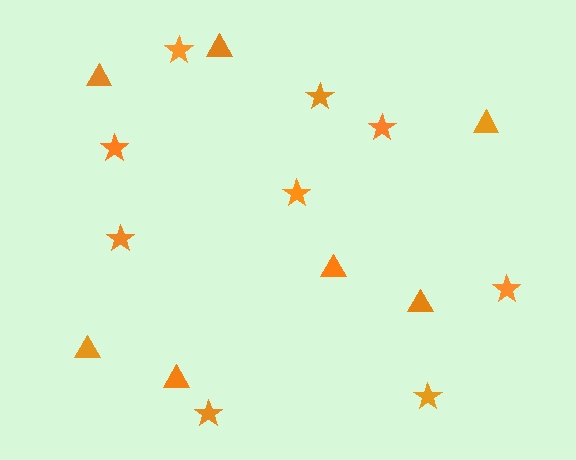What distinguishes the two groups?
There are 2 groups: one group of stars (9) and one group of triangles (7).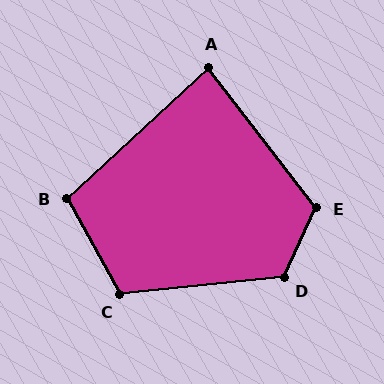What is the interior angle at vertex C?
Approximately 113 degrees (obtuse).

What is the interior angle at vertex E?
Approximately 117 degrees (obtuse).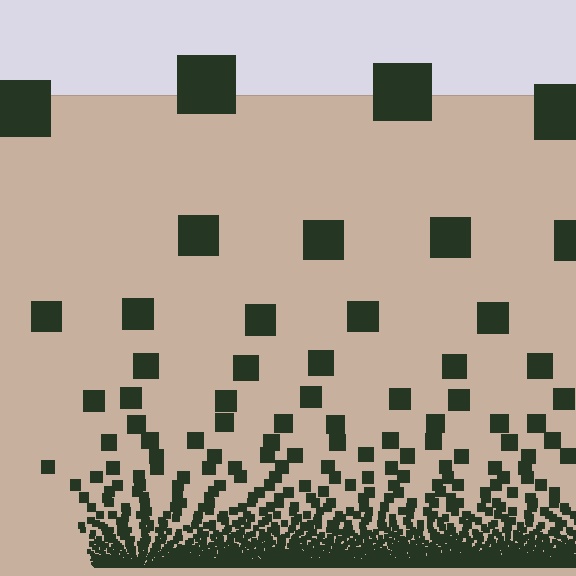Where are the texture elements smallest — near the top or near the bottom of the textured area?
Near the bottom.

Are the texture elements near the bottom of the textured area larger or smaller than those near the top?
Smaller. The gradient is inverted — elements near the bottom are smaller and denser.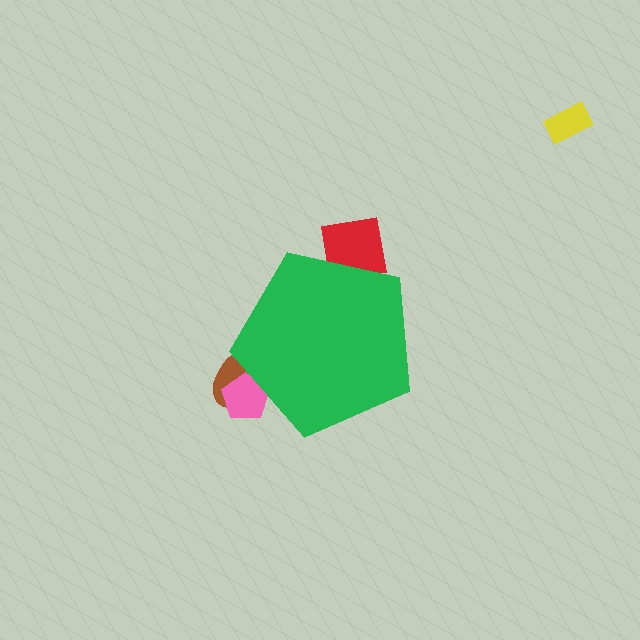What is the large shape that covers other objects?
A green pentagon.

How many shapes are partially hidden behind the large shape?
3 shapes are partially hidden.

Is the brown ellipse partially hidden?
Yes, the brown ellipse is partially hidden behind the green pentagon.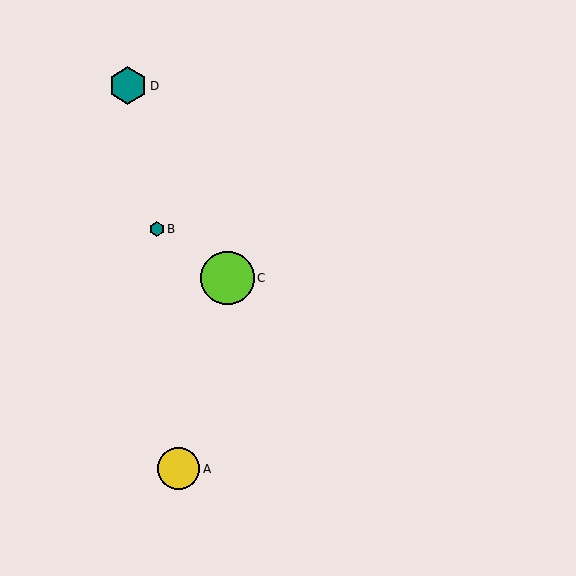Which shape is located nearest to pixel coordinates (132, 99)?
The teal hexagon (labeled D) at (128, 86) is nearest to that location.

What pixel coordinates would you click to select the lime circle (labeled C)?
Click at (228, 278) to select the lime circle C.